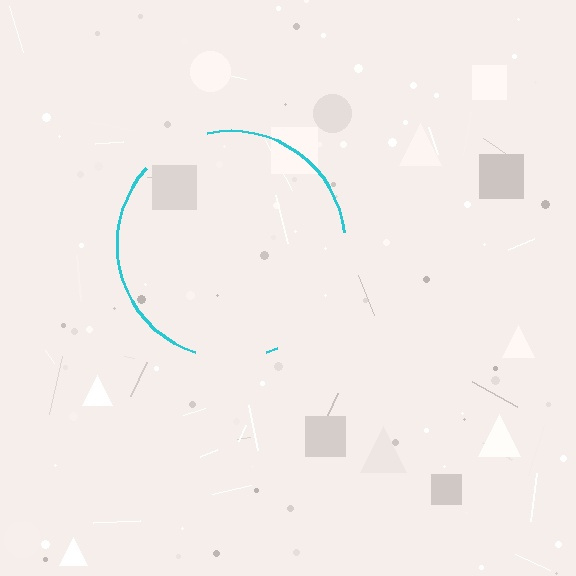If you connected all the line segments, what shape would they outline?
They would outline a circle.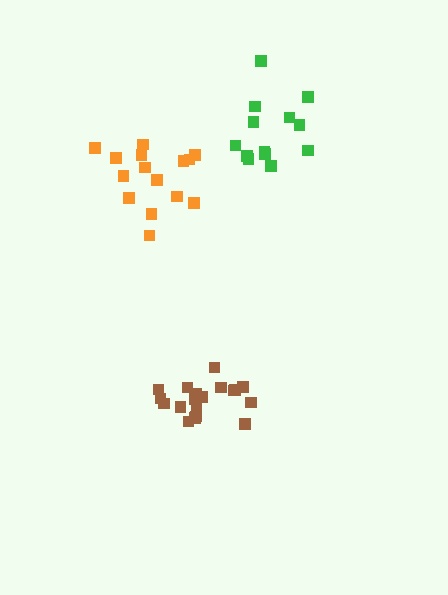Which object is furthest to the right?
The green cluster is rightmost.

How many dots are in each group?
Group 1: 19 dots, Group 2: 15 dots, Group 3: 13 dots (47 total).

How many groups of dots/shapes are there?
There are 3 groups.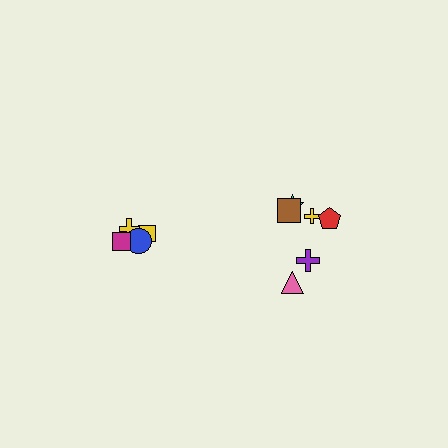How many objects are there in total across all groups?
There are 10 objects.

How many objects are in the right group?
There are 6 objects.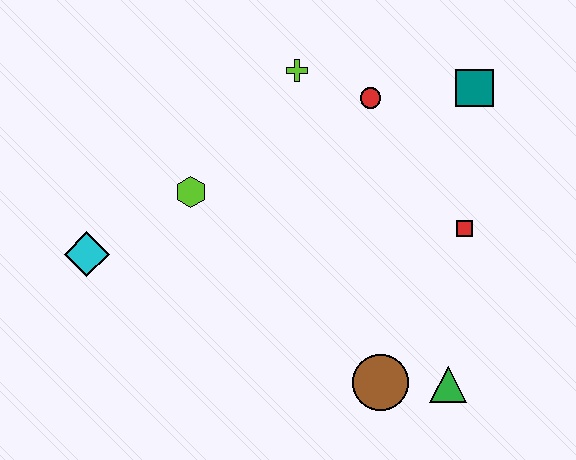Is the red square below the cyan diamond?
No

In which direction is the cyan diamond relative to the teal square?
The cyan diamond is to the left of the teal square.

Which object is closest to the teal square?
The red circle is closest to the teal square.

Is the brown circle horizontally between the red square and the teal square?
No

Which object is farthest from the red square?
The cyan diamond is farthest from the red square.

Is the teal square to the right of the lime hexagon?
Yes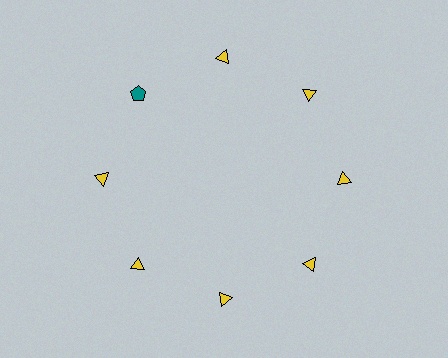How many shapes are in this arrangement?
There are 8 shapes arranged in a ring pattern.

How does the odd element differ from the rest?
It differs in both color (teal instead of yellow) and shape (pentagon instead of triangle).